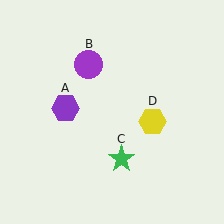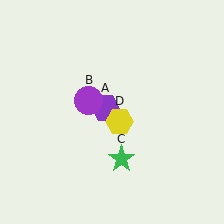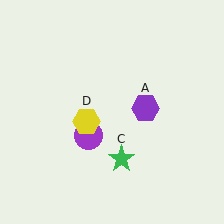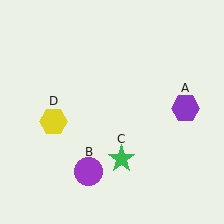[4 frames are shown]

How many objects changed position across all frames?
3 objects changed position: purple hexagon (object A), purple circle (object B), yellow hexagon (object D).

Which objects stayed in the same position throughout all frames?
Green star (object C) remained stationary.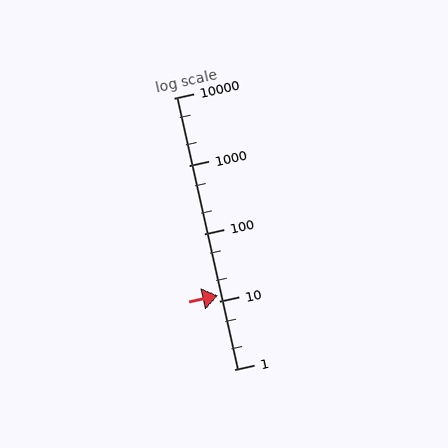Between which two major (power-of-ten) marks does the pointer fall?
The pointer is between 10 and 100.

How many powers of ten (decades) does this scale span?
The scale spans 4 decades, from 1 to 10000.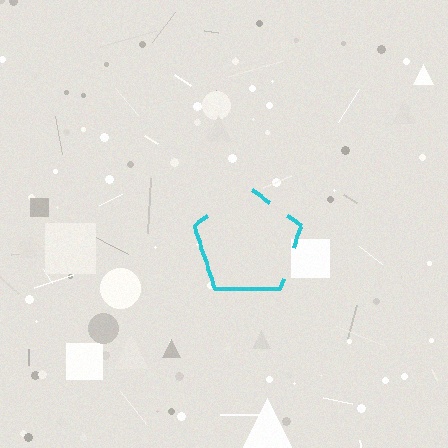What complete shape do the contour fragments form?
The contour fragments form a pentagon.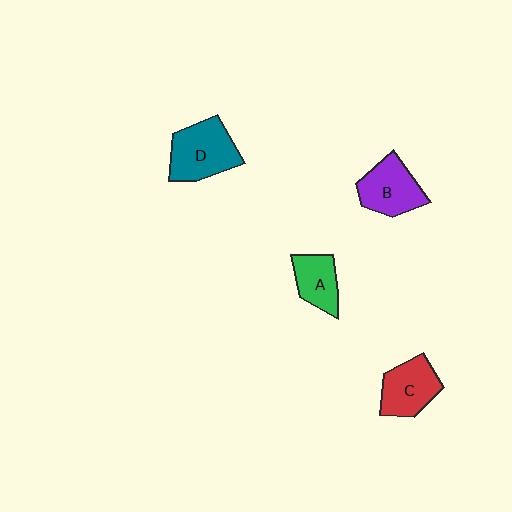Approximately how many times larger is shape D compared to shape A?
Approximately 1.5 times.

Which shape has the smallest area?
Shape A (green).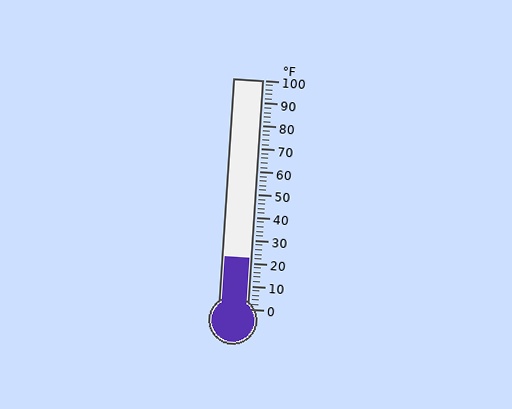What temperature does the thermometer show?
The thermometer shows approximately 22°F.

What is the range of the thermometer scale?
The thermometer scale ranges from 0°F to 100°F.